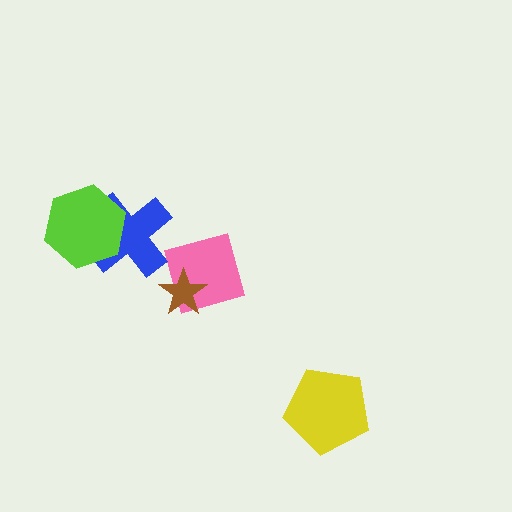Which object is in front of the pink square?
The brown star is in front of the pink square.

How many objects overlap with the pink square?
1 object overlaps with the pink square.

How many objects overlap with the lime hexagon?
1 object overlaps with the lime hexagon.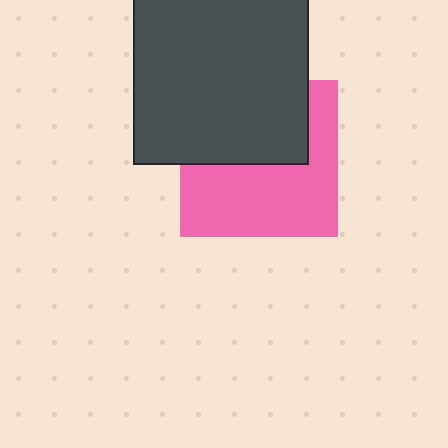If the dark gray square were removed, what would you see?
You would see the complete pink square.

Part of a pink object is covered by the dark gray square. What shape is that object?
It is a square.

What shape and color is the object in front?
The object in front is a dark gray square.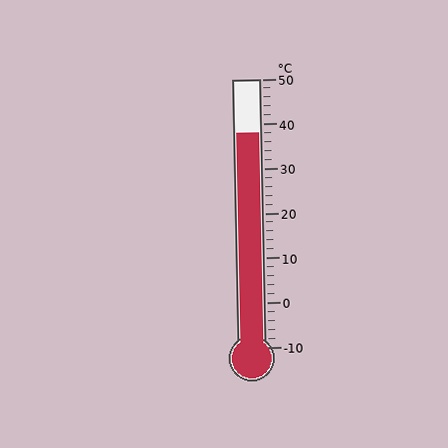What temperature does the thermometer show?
The thermometer shows approximately 38°C.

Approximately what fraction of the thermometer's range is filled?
The thermometer is filled to approximately 80% of its range.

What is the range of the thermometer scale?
The thermometer scale ranges from -10°C to 50°C.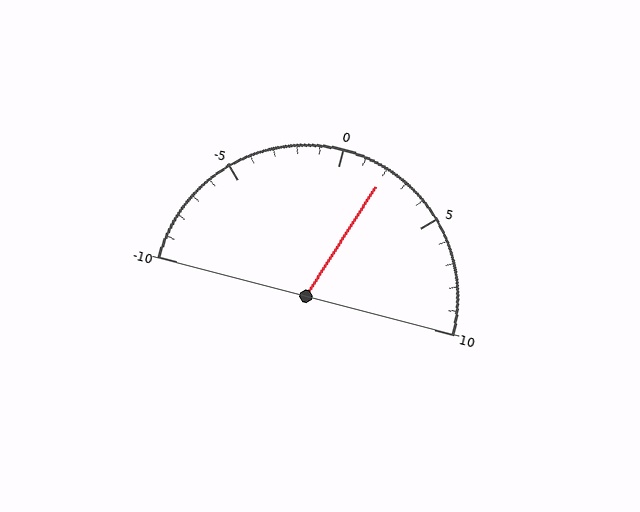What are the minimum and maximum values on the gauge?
The gauge ranges from -10 to 10.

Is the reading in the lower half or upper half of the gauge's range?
The reading is in the upper half of the range (-10 to 10).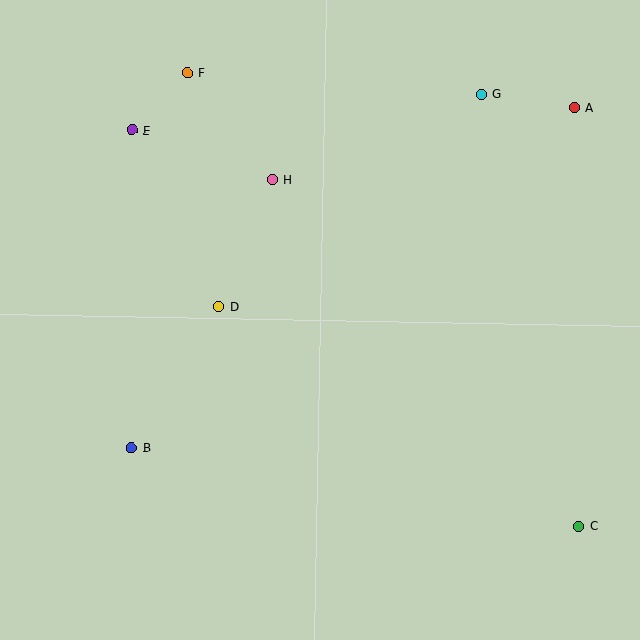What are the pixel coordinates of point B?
Point B is at (131, 448).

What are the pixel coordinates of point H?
Point H is at (272, 180).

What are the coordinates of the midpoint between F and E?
The midpoint between F and E is at (159, 101).